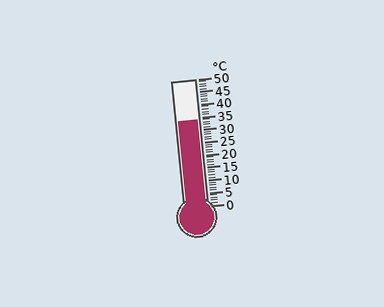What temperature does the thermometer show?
The thermometer shows approximately 34°C.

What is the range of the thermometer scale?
The thermometer scale ranges from 0°C to 50°C.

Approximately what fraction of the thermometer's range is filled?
The thermometer is filled to approximately 70% of its range.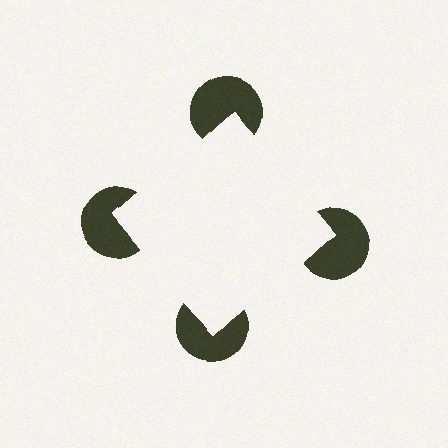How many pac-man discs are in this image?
There are 4 — one at each vertex of the illusory square.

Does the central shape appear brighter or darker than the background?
It typically appears slightly brighter than the background, even though no actual brightness change is drawn.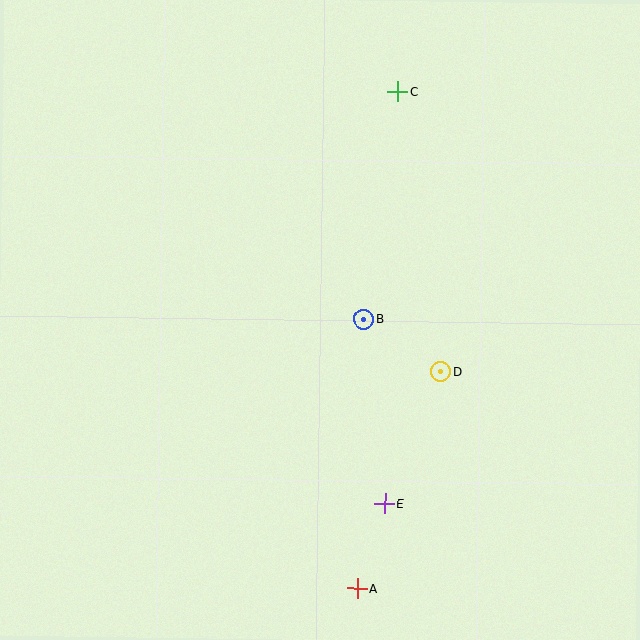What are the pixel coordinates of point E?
Point E is at (385, 504).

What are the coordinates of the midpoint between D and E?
The midpoint between D and E is at (413, 438).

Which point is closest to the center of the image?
Point B at (364, 319) is closest to the center.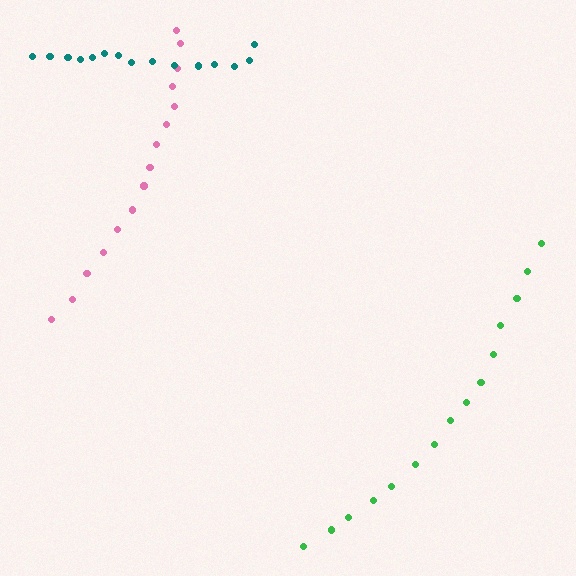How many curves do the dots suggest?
There are 3 distinct paths.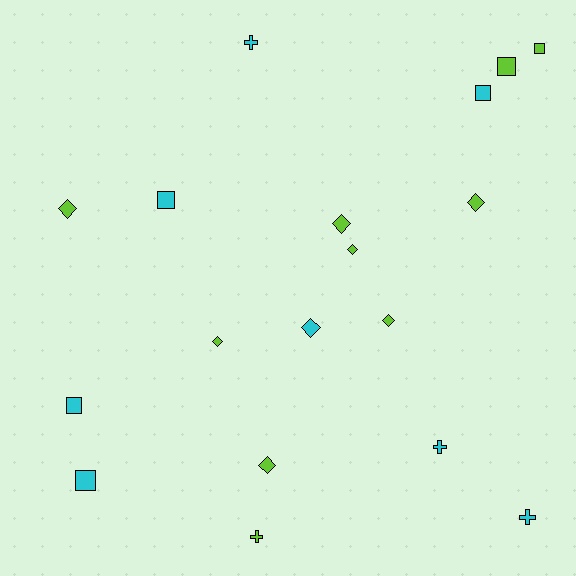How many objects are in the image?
There are 18 objects.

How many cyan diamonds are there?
There is 1 cyan diamond.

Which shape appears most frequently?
Diamond, with 8 objects.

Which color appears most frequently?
Lime, with 10 objects.